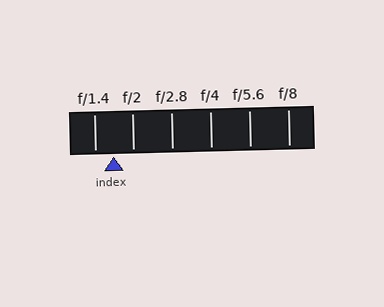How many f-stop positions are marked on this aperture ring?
There are 6 f-stop positions marked.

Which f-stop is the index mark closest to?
The index mark is closest to f/1.4.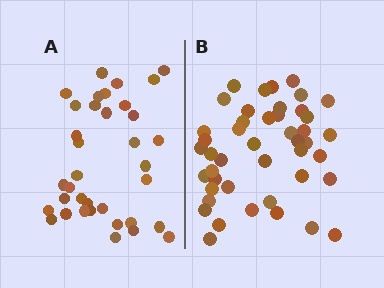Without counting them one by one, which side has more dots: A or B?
Region B (the right region) has more dots.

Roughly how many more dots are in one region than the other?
Region B has roughly 8 or so more dots than region A.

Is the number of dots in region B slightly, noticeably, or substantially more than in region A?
Region B has noticeably more, but not dramatically so. The ratio is roughly 1.2 to 1.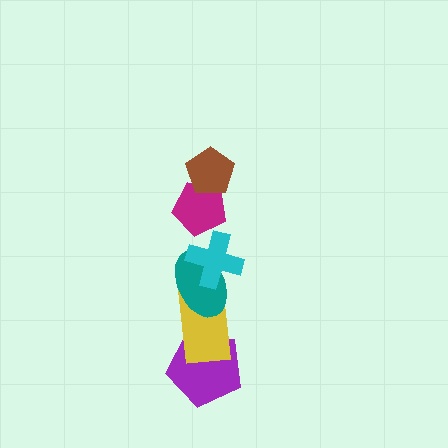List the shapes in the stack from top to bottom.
From top to bottom: the brown pentagon, the magenta pentagon, the cyan cross, the teal ellipse, the yellow rectangle, the purple pentagon.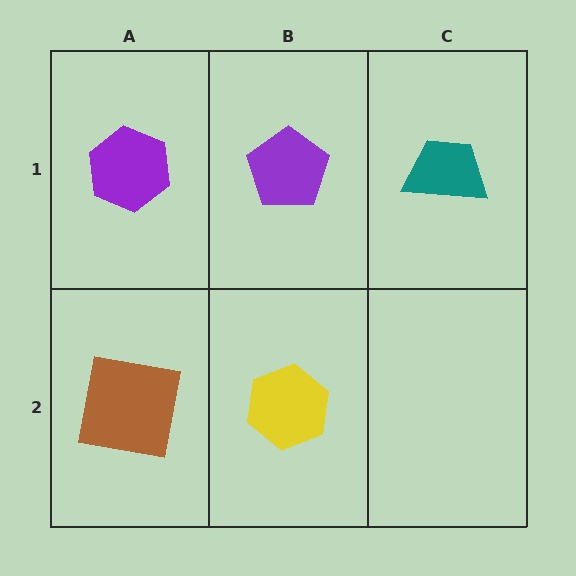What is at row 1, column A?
A purple hexagon.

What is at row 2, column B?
A yellow hexagon.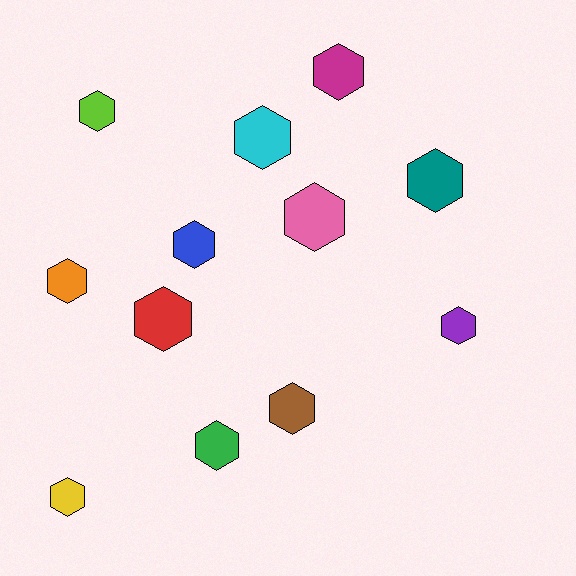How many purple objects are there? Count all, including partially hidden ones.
There is 1 purple object.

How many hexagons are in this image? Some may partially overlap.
There are 12 hexagons.